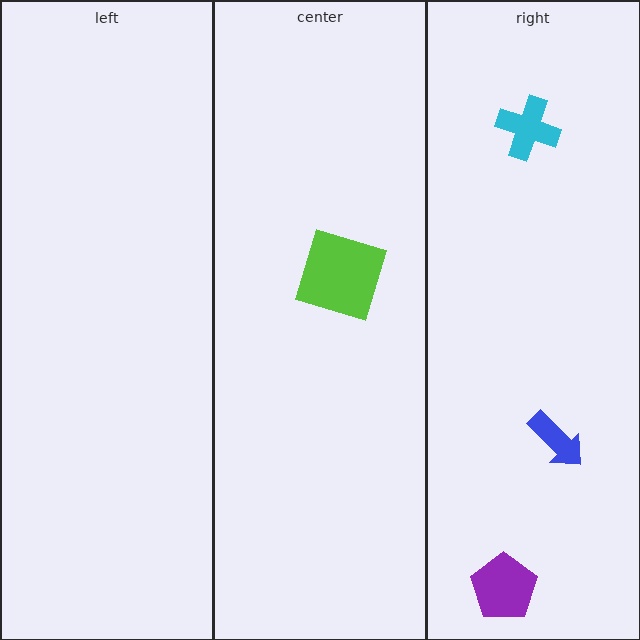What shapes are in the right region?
The purple pentagon, the blue arrow, the cyan cross.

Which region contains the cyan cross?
The right region.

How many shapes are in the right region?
3.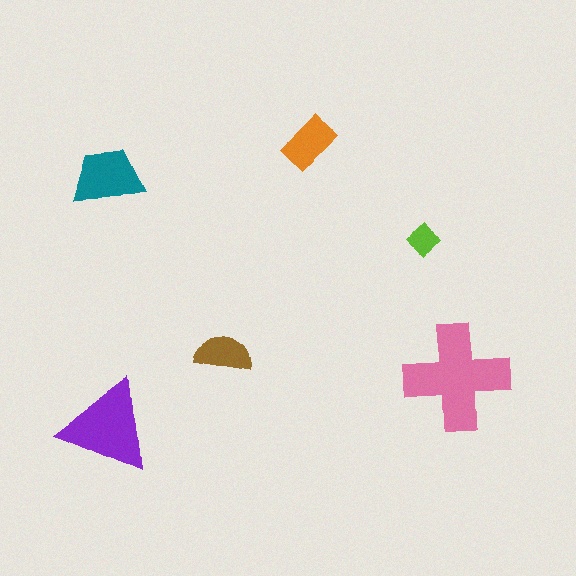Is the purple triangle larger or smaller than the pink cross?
Smaller.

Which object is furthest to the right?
The pink cross is rightmost.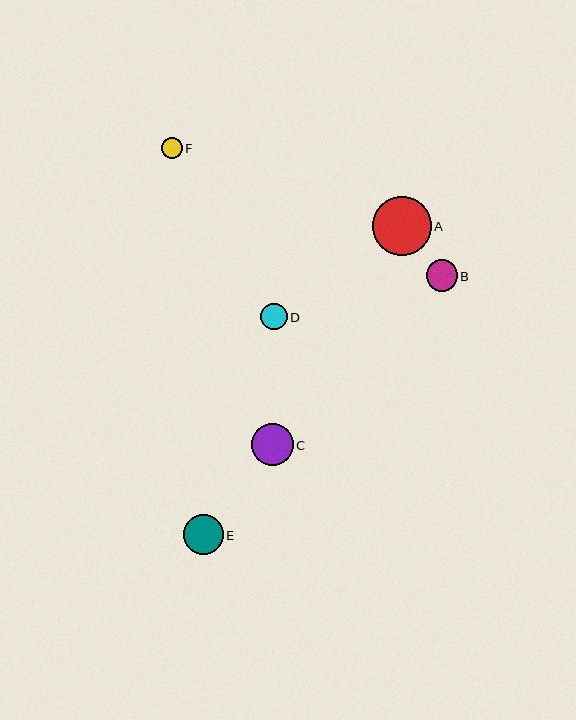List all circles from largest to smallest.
From largest to smallest: A, C, E, B, D, F.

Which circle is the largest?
Circle A is the largest with a size of approximately 59 pixels.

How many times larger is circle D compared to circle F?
Circle D is approximately 1.3 times the size of circle F.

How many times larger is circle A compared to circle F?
Circle A is approximately 2.9 times the size of circle F.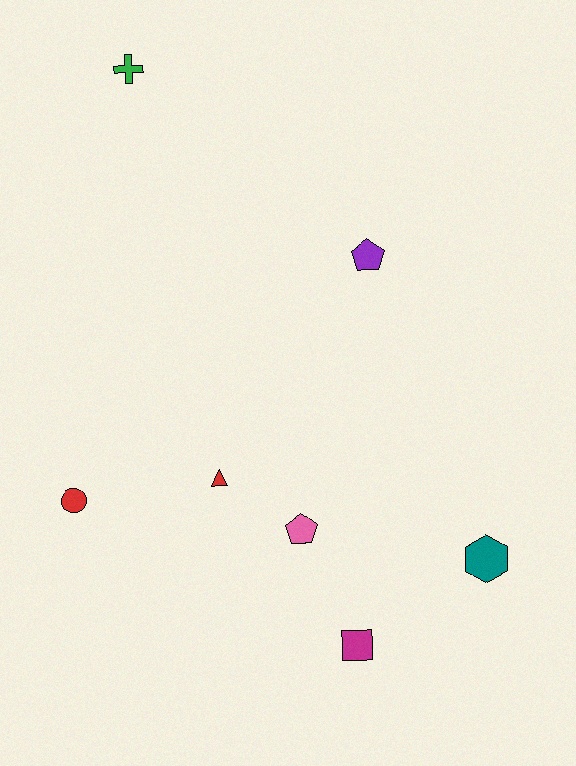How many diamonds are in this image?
There are no diamonds.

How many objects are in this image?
There are 7 objects.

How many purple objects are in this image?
There is 1 purple object.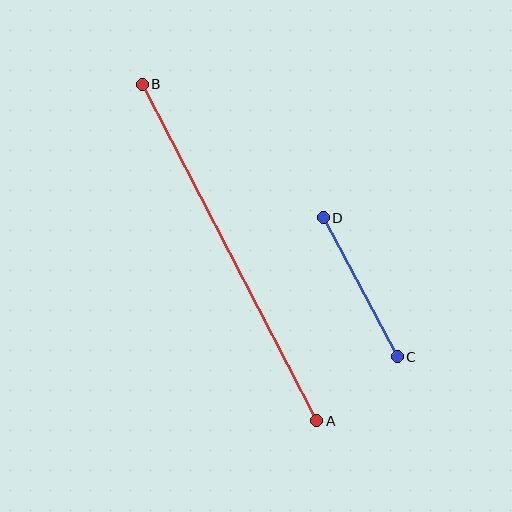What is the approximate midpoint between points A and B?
The midpoint is at approximately (230, 252) pixels.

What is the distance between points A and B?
The distance is approximately 379 pixels.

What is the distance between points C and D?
The distance is approximately 157 pixels.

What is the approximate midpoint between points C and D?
The midpoint is at approximately (360, 287) pixels.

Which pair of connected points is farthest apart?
Points A and B are farthest apart.